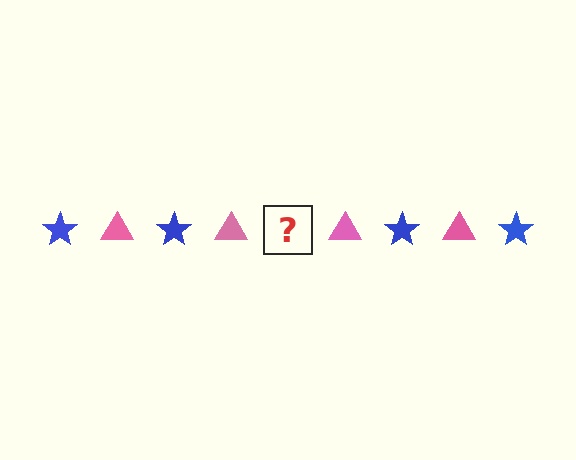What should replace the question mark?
The question mark should be replaced with a blue star.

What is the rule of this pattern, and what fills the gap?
The rule is that the pattern alternates between blue star and pink triangle. The gap should be filled with a blue star.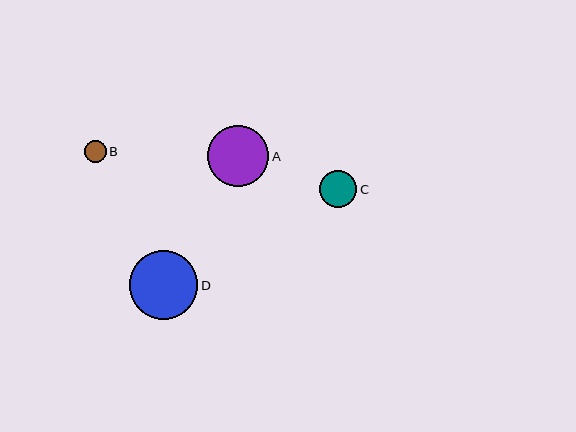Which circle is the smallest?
Circle B is the smallest with a size of approximately 22 pixels.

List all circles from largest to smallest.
From largest to smallest: D, A, C, B.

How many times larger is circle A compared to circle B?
Circle A is approximately 2.7 times the size of circle B.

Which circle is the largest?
Circle D is the largest with a size of approximately 68 pixels.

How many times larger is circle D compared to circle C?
Circle D is approximately 1.9 times the size of circle C.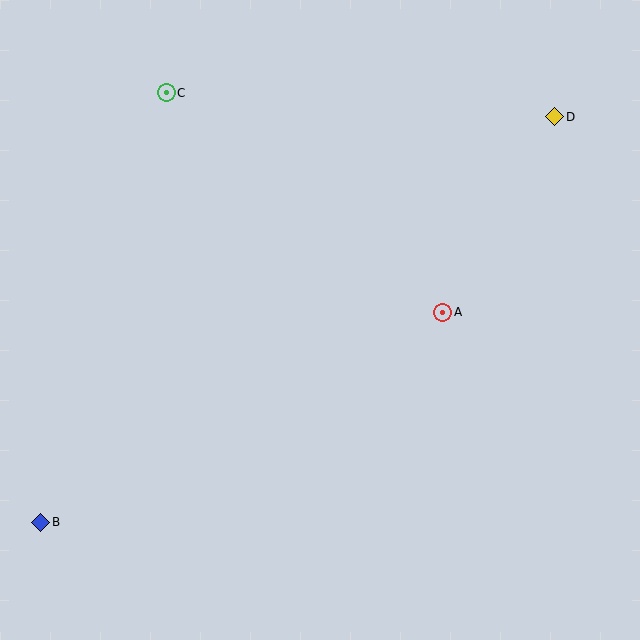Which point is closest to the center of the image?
Point A at (443, 312) is closest to the center.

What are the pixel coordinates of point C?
Point C is at (166, 93).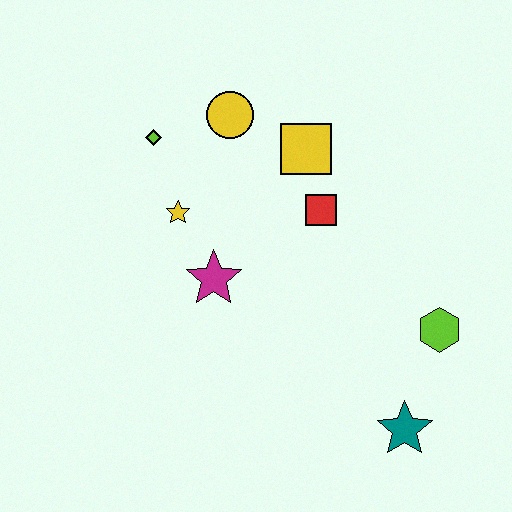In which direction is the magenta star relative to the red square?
The magenta star is to the left of the red square.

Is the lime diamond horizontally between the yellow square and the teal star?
No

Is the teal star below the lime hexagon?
Yes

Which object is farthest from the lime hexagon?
The lime diamond is farthest from the lime hexagon.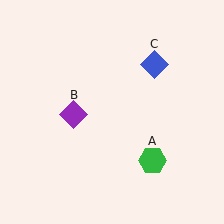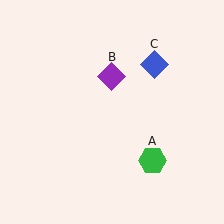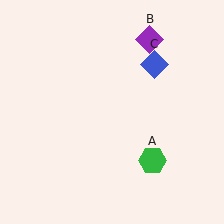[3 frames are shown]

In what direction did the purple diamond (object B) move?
The purple diamond (object B) moved up and to the right.